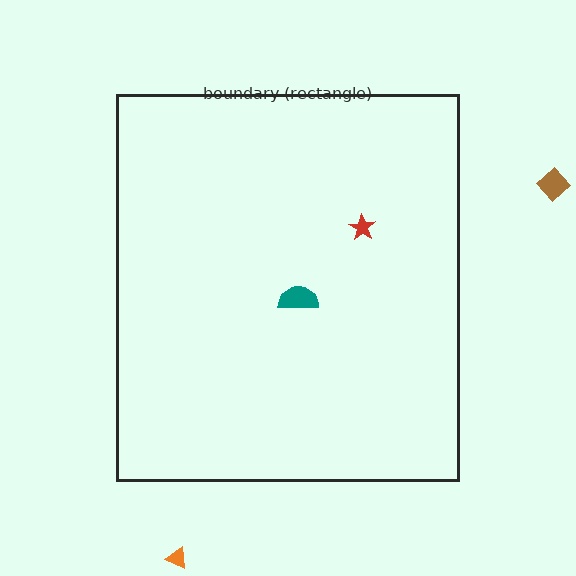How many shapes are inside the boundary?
2 inside, 2 outside.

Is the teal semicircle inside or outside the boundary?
Inside.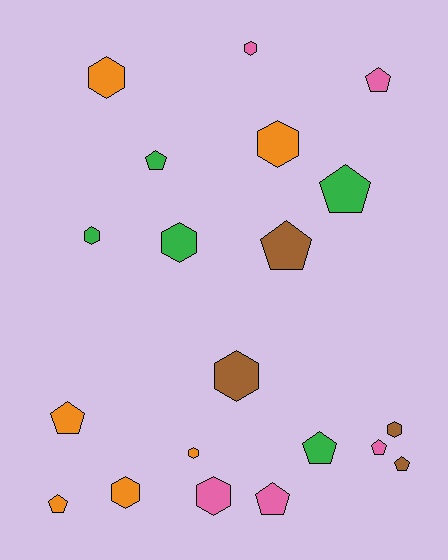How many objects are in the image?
There are 20 objects.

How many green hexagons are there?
There are 2 green hexagons.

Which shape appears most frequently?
Hexagon, with 10 objects.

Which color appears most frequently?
Orange, with 6 objects.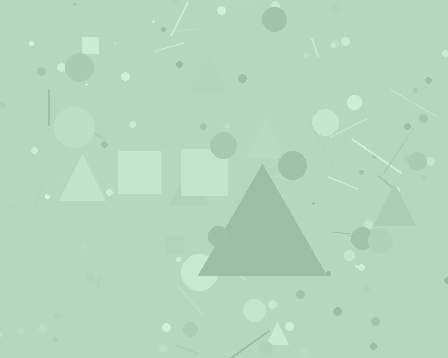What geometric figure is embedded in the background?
A triangle is embedded in the background.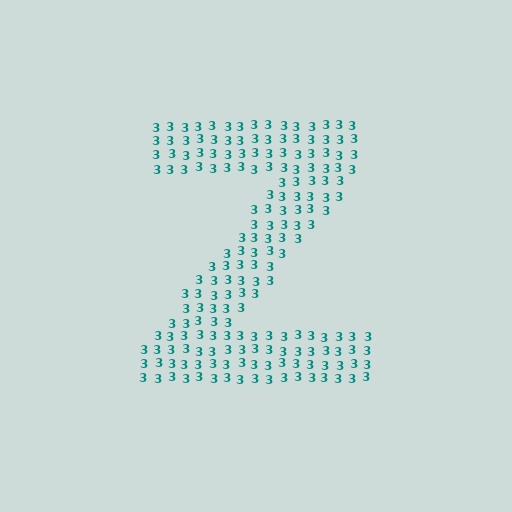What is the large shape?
The large shape is the letter Z.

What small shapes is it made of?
It is made of small digit 3's.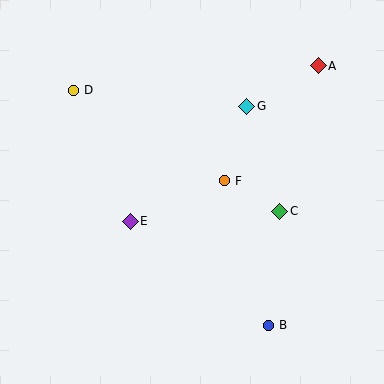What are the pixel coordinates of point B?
Point B is at (269, 325).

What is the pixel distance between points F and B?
The distance between F and B is 151 pixels.